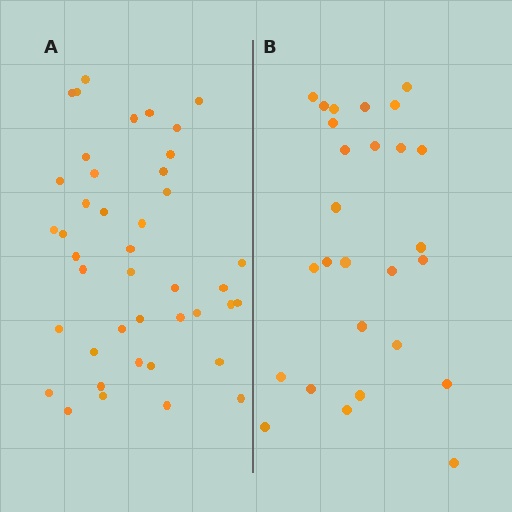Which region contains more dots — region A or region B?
Region A (the left region) has more dots.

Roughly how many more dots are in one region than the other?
Region A has approximately 15 more dots than region B.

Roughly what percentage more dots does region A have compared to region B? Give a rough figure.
About 55% more.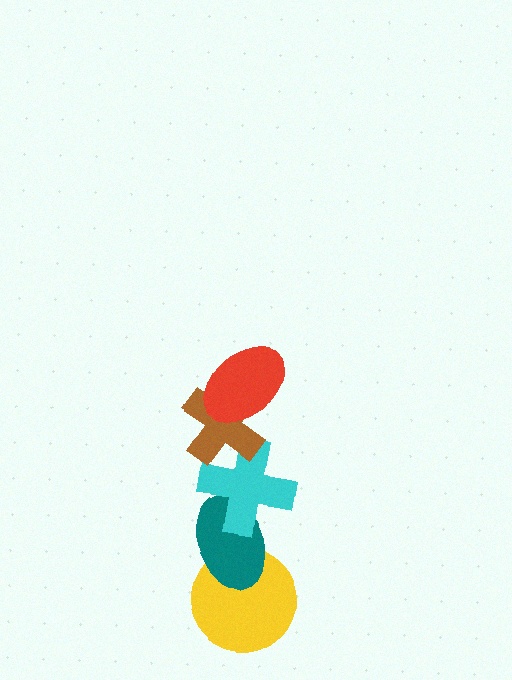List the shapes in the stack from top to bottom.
From top to bottom: the red ellipse, the brown cross, the cyan cross, the teal ellipse, the yellow circle.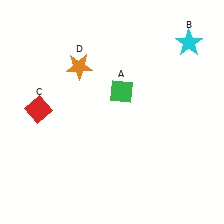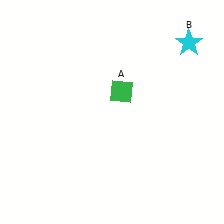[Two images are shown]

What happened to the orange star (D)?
The orange star (D) was removed in Image 2. It was in the top-left area of Image 1.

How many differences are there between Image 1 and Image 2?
There are 2 differences between the two images.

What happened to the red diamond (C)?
The red diamond (C) was removed in Image 2. It was in the top-left area of Image 1.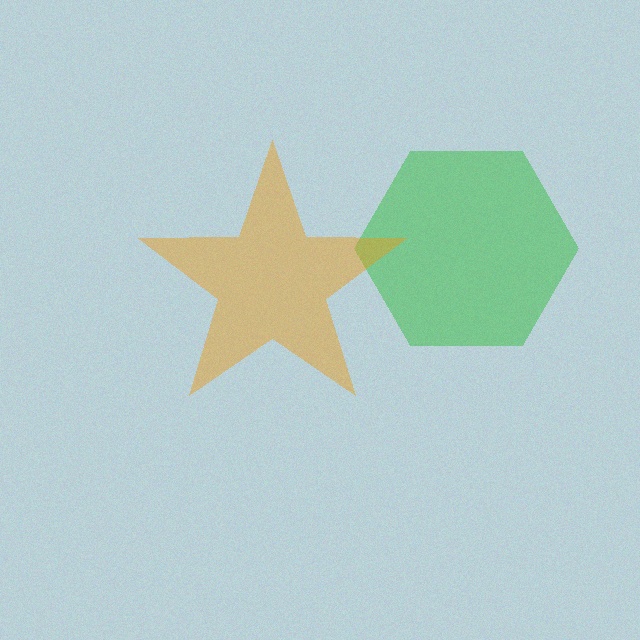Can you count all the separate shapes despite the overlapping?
Yes, there are 2 separate shapes.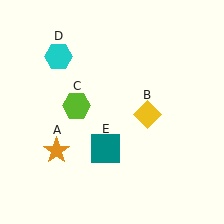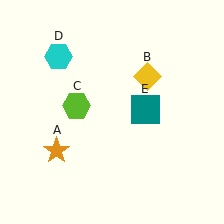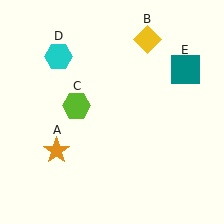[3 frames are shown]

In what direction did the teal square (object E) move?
The teal square (object E) moved up and to the right.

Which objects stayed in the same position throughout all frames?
Orange star (object A) and lime hexagon (object C) and cyan hexagon (object D) remained stationary.